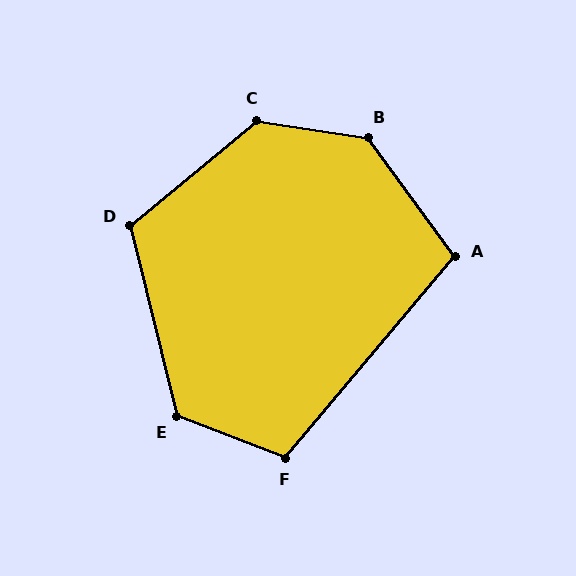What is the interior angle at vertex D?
Approximately 116 degrees (obtuse).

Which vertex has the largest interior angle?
B, at approximately 135 degrees.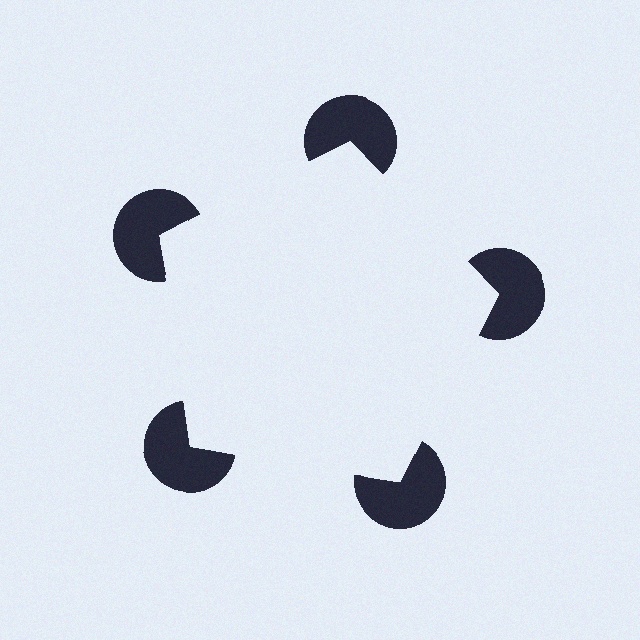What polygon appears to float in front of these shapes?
An illusory pentagon — its edges are inferred from the aligned wedge cuts in the pac-man discs, not physically drawn.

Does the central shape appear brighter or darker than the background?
It typically appears slightly brighter than the background, even though no actual brightness change is drawn.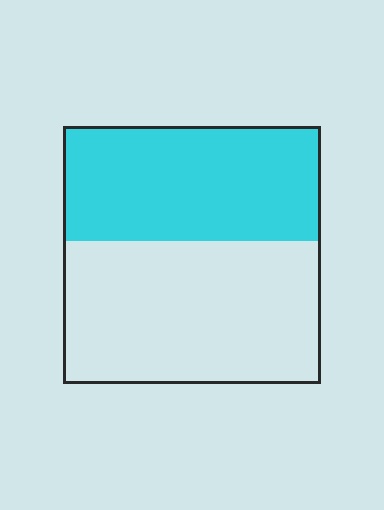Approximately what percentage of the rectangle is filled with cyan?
Approximately 45%.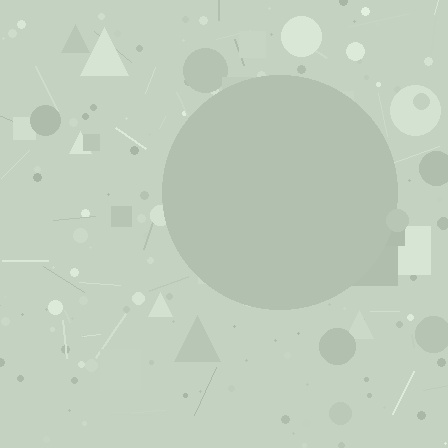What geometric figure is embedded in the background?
A circle is embedded in the background.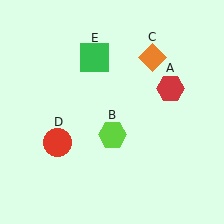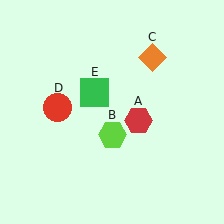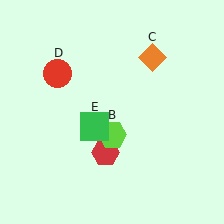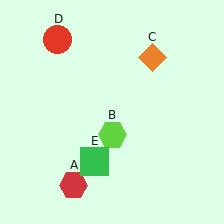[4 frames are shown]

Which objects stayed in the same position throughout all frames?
Lime hexagon (object B) and orange diamond (object C) remained stationary.